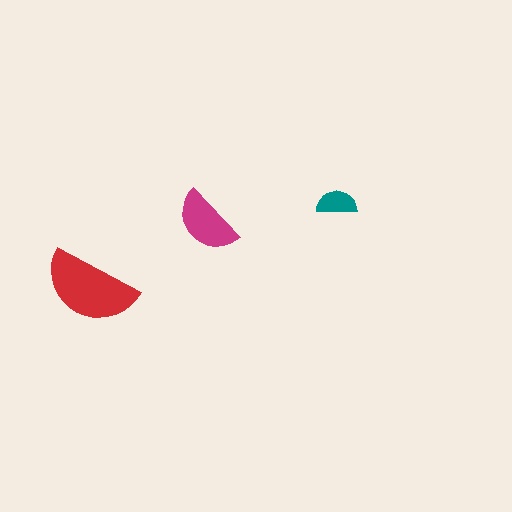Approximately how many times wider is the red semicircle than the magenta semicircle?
About 1.5 times wider.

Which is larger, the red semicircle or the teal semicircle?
The red one.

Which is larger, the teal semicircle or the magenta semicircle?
The magenta one.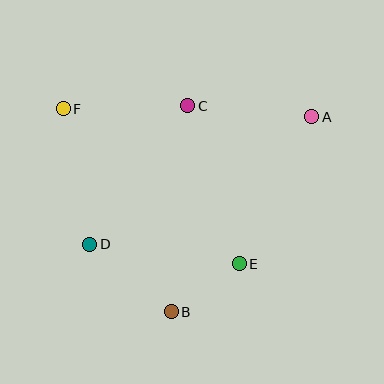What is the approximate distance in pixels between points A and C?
The distance between A and C is approximately 125 pixels.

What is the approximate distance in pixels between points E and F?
The distance between E and F is approximately 235 pixels.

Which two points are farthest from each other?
Points A and D are farthest from each other.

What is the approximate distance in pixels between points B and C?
The distance between B and C is approximately 207 pixels.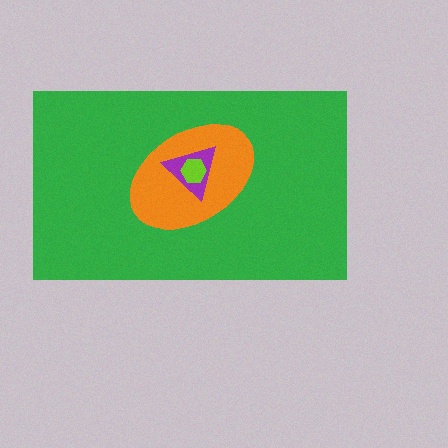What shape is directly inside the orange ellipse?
The purple triangle.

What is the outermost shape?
The green rectangle.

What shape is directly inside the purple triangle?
The lime hexagon.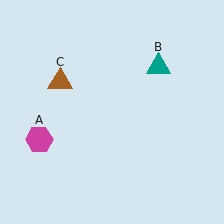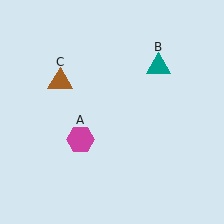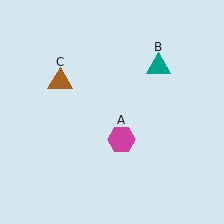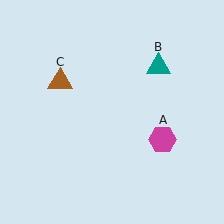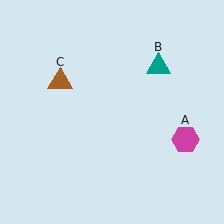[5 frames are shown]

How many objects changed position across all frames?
1 object changed position: magenta hexagon (object A).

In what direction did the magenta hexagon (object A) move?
The magenta hexagon (object A) moved right.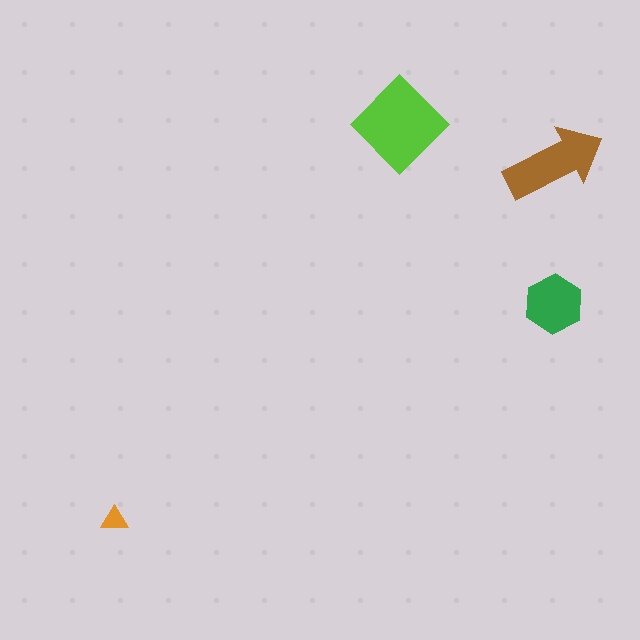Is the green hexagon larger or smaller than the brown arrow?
Smaller.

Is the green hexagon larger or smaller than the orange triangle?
Larger.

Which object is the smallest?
The orange triangle.